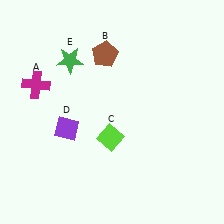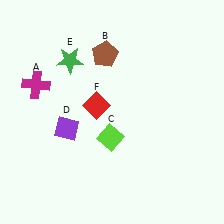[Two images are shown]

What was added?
A red diamond (F) was added in Image 2.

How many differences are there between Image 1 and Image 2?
There is 1 difference between the two images.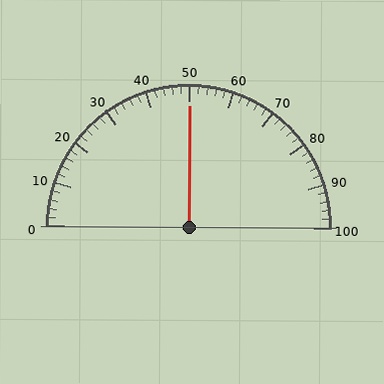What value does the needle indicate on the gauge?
The needle indicates approximately 50.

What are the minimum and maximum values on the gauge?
The gauge ranges from 0 to 100.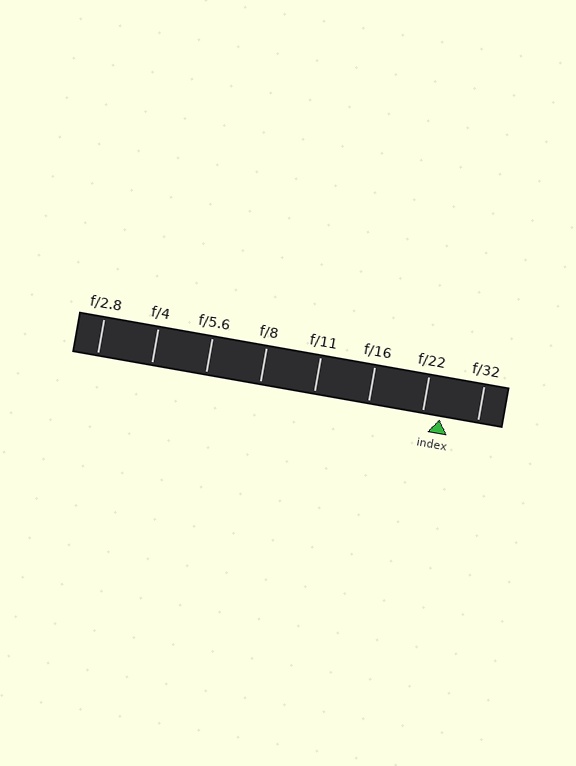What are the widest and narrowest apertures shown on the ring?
The widest aperture shown is f/2.8 and the narrowest is f/32.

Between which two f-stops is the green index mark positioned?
The index mark is between f/22 and f/32.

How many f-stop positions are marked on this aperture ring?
There are 8 f-stop positions marked.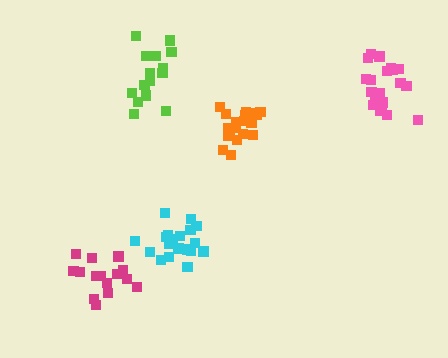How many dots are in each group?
Group 1: 20 dots, Group 2: 20 dots, Group 3: 20 dots, Group 4: 15 dots, Group 5: 15 dots (90 total).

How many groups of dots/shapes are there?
There are 5 groups.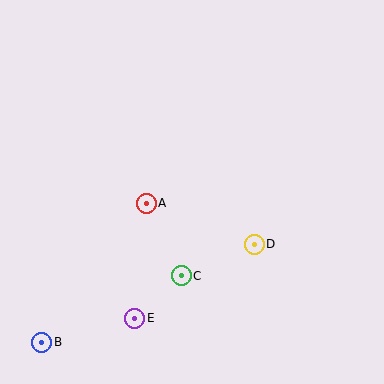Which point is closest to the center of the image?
Point A at (146, 203) is closest to the center.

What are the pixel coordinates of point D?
Point D is at (254, 244).